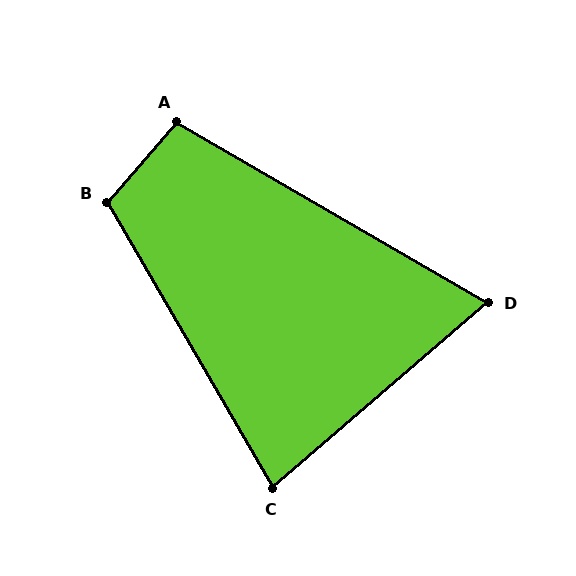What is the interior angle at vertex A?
Approximately 100 degrees (obtuse).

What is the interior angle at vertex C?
Approximately 80 degrees (acute).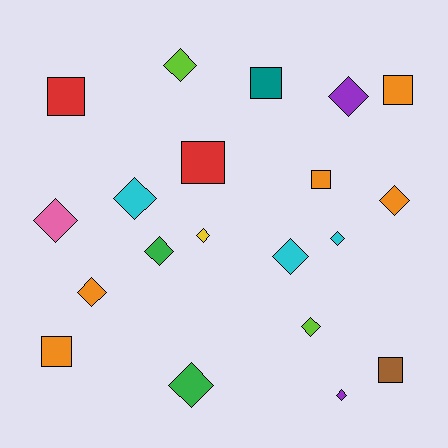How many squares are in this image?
There are 7 squares.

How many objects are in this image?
There are 20 objects.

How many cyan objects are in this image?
There are 3 cyan objects.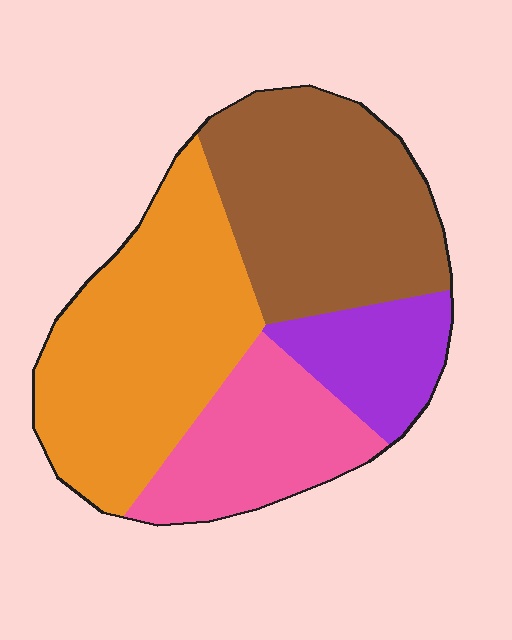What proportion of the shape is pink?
Pink takes up less than a quarter of the shape.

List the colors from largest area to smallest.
From largest to smallest: orange, brown, pink, purple.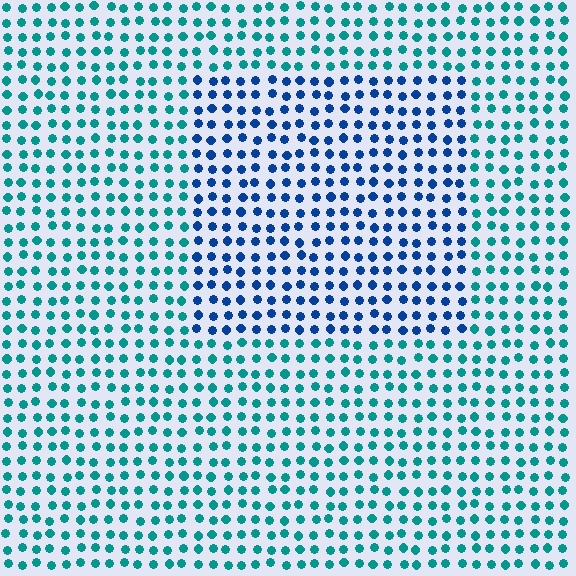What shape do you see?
I see a rectangle.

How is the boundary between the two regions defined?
The boundary is defined purely by a slight shift in hue (about 41 degrees). Spacing, size, and orientation are identical on both sides.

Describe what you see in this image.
The image is filled with small teal elements in a uniform arrangement. A rectangle-shaped region is visible where the elements are tinted to a slightly different hue, forming a subtle color boundary.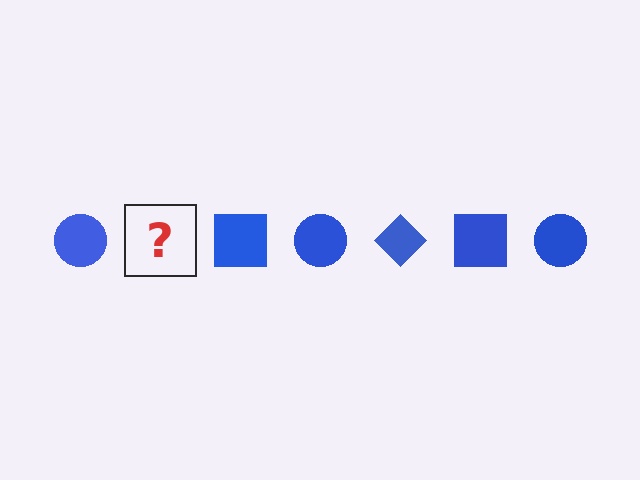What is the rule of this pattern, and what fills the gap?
The rule is that the pattern cycles through circle, diamond, square shapes in blue. The gap should be filled with a blue diamond.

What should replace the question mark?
The question mark should be replaced with a blue diamond.